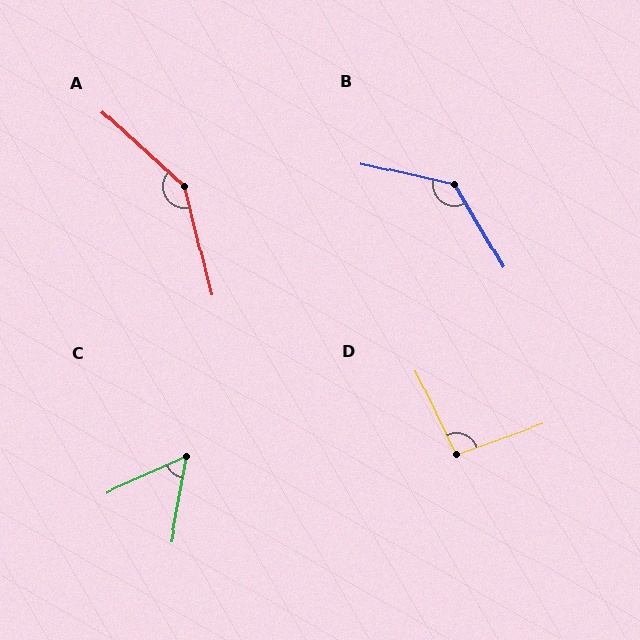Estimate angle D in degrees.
Approximately 96 degrees.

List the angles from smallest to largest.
C (55°), D (96°), B (134°), A (146°).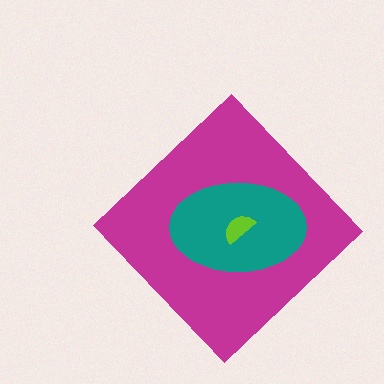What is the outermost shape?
The magenta diamond.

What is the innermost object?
The lime semicircle.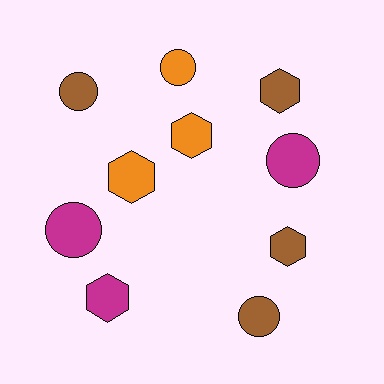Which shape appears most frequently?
Circle, with 5 objects.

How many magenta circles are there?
There are 2 magenta circles.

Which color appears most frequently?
Brown, with 4 objects.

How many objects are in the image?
There are 10 objects.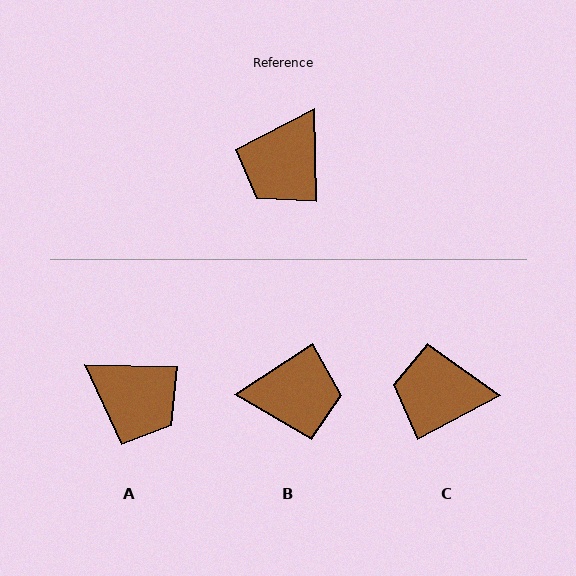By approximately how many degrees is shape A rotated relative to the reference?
Approximately 88 degrees counter-clockwise.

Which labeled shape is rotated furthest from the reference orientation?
B, about 122 degrees away.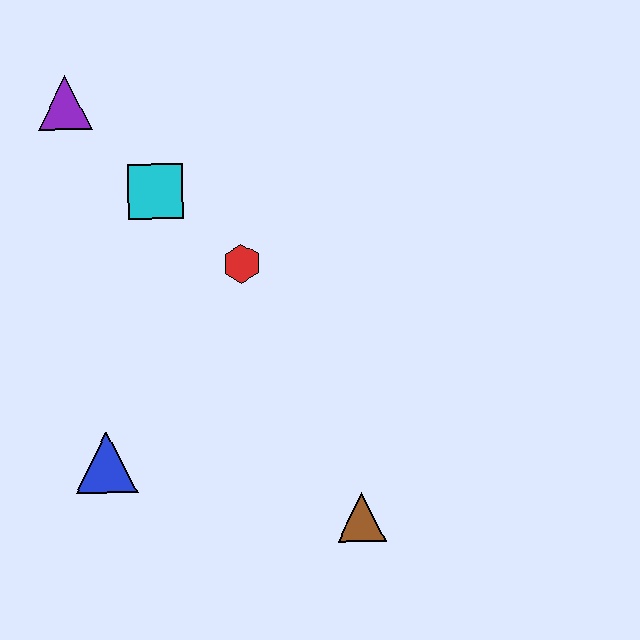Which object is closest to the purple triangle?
The cyan square is closest to the purple triangle.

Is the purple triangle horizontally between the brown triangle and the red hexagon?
No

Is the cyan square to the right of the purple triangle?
Yes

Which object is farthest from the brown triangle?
The purple triangle is farthest from the brown triangle.